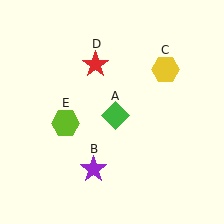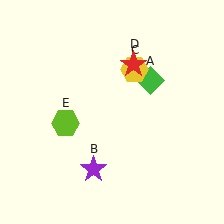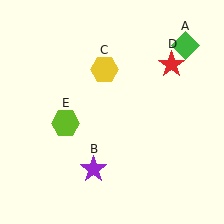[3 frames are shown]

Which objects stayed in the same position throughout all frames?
Purple star (object B) and lime hexagon (object E) remained stationary.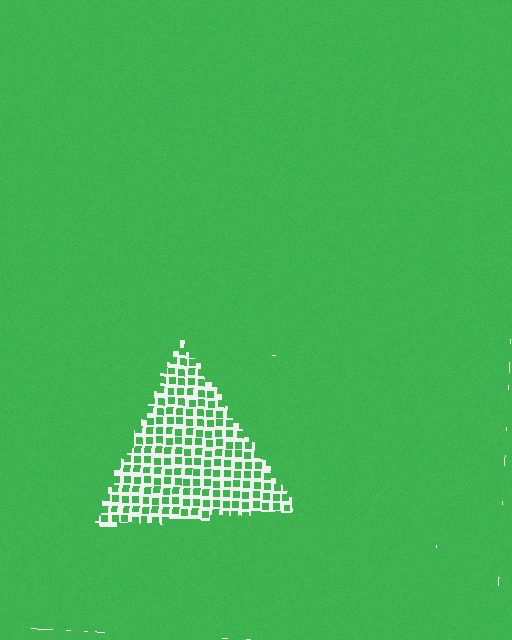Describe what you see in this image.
The image contains small green elements arranged at two different densities. A triangle-shaped region is visible where the elements are less densely packed than the surrounding area.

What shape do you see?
I see a triangle.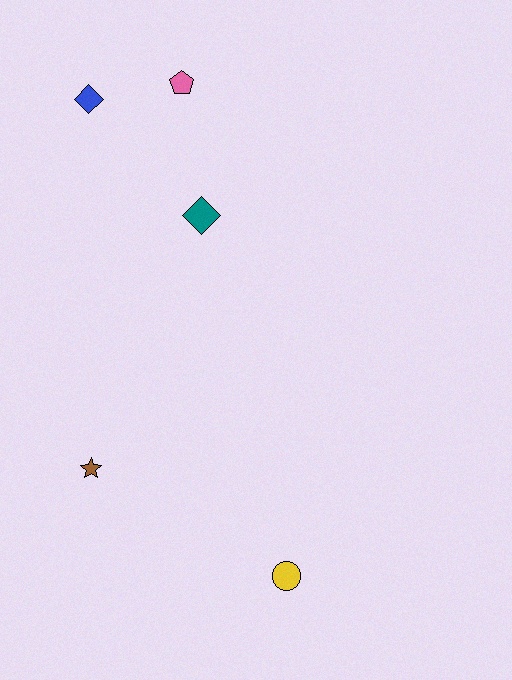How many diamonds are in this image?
There are 2 diamonds.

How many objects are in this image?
There are 5 objects.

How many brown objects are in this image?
There is 1 brown object.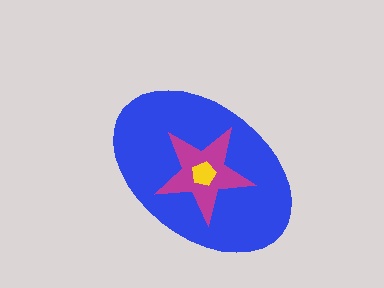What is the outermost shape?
The blue ellipse.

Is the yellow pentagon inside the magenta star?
Yes.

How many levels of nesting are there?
3.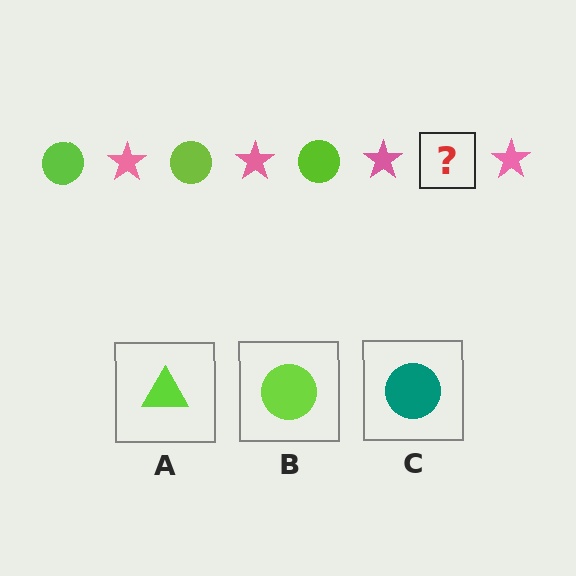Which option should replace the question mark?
Option B.